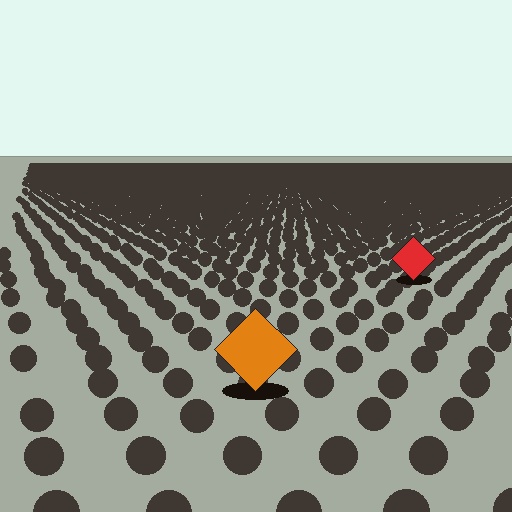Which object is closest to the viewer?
The orange diamond is closest. The texture marks near it are larger and more spread out.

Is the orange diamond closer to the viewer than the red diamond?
Yes. The orange diamond is closer — you can tell from the texture gradient: the ground texture is coarser near it.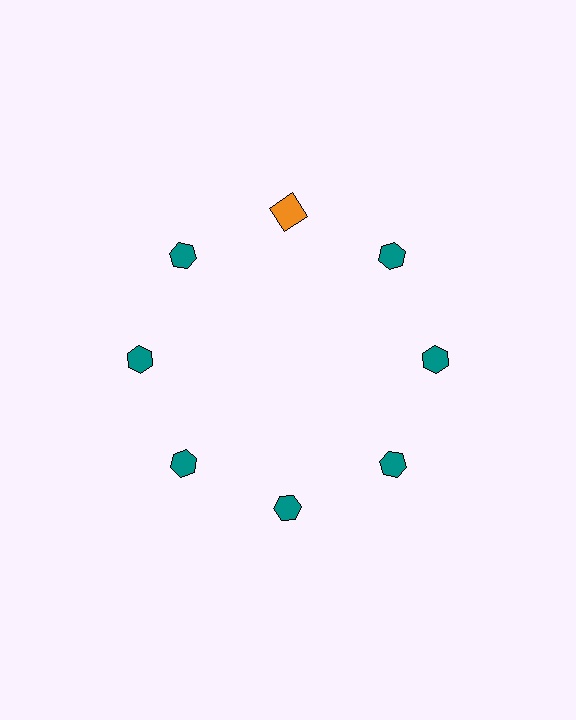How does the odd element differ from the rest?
It differs in both color (orange instead of teal) and shape (square instead of hexagon).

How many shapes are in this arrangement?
There are 8 shapes arranged in a ring pattern.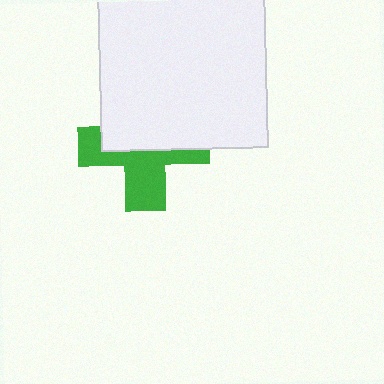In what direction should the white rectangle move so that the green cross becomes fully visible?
The white rectangle should move up. That is the shortest direction to clear the overlap and leave the green cross fully visible.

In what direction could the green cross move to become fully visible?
The green cross could move down. That would shift it out from behind the white rectangle entirely.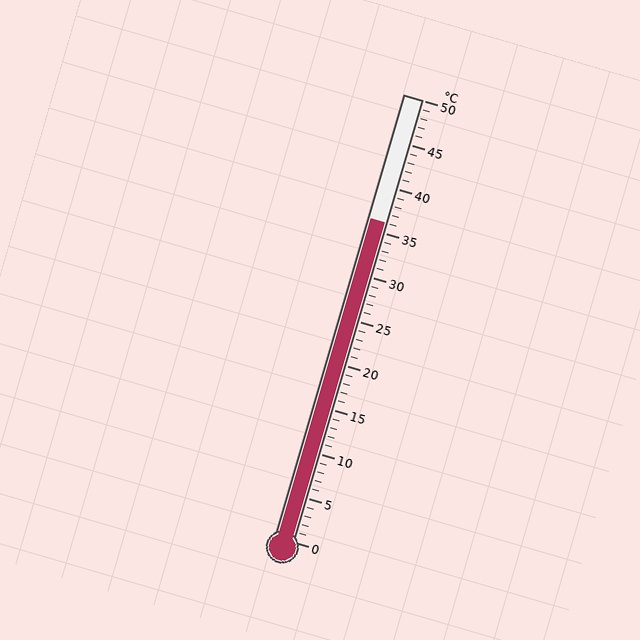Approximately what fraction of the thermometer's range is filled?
The thermometer is filled to approximately 70% of its range.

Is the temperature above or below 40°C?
The temperature is below 40°C.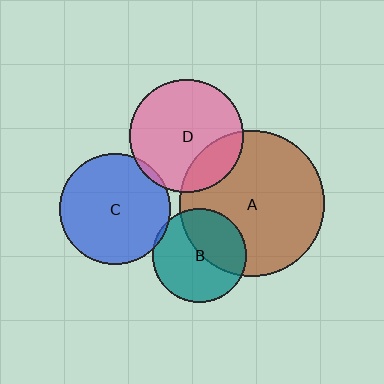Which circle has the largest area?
Circle A (brown).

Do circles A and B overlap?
Yes.